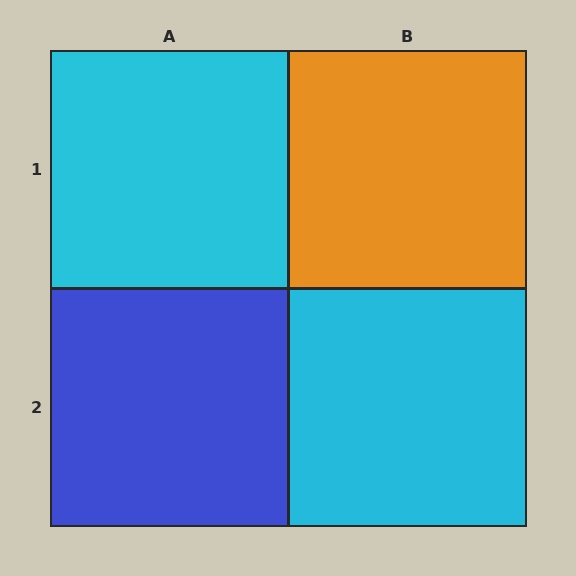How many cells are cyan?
2 cells are cyan.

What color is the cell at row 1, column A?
Cyan.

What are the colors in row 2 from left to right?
Blue, cyan.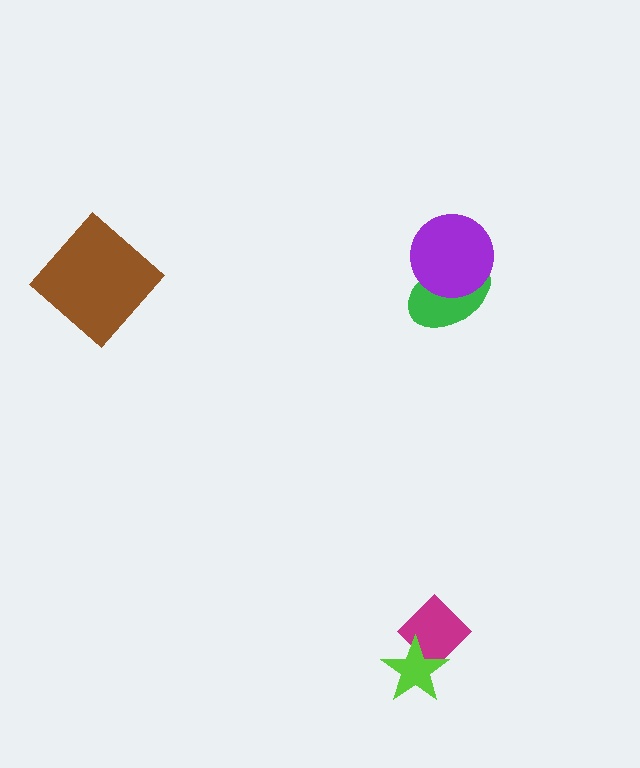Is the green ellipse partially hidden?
Yes, it is partially covered by another shape.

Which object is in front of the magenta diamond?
The lime star is in front of the magenta diamond.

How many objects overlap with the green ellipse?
1 object overlaps with the green ellipse.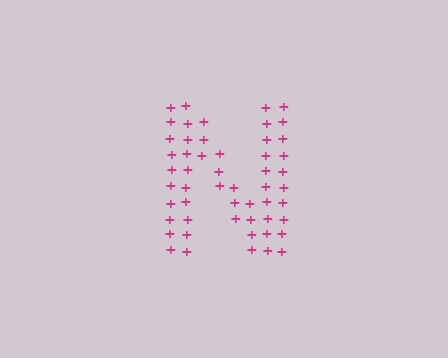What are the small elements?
The small elements are plus signs.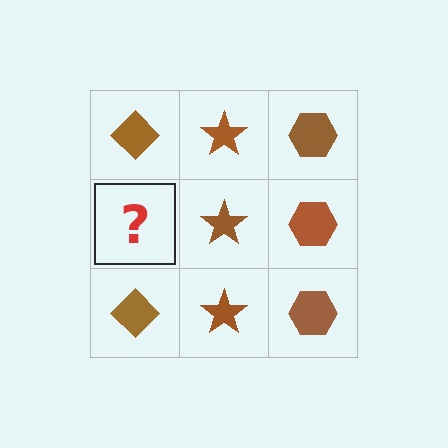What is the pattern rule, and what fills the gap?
The rule is that each column has a consistent shape. The gap should be filled with a brown diamond.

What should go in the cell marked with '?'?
The missing cell should contain a brown diamond.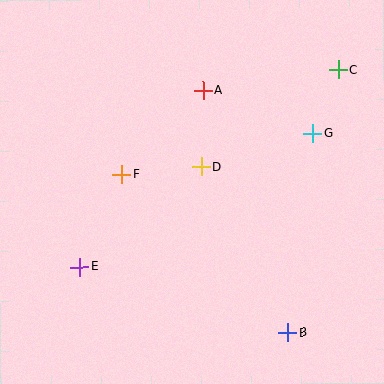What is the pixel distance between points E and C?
The distance between E and C is 325 pixels.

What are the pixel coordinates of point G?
Point G is at (312, 134).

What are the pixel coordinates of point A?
Point A is at (203, 90).